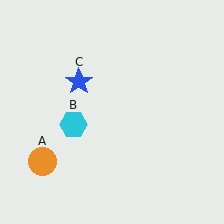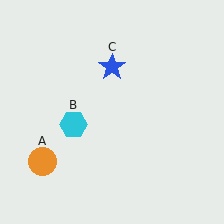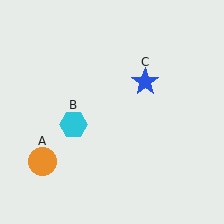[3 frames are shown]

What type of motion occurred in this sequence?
The blue star (object C) rotated clockwise around the center of the scene.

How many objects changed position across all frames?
1 object changed position: blue star (object C).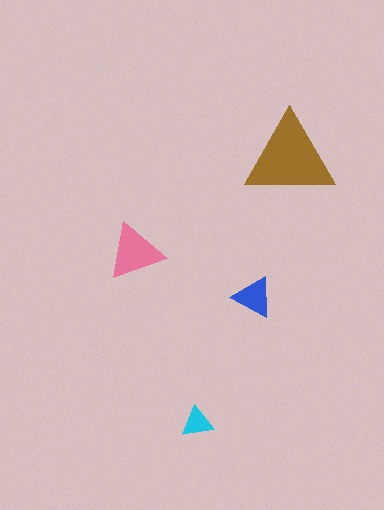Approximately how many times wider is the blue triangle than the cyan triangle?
About 1.5 times wider.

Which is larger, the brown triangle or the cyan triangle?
The brown one.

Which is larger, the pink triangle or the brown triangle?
The brown one.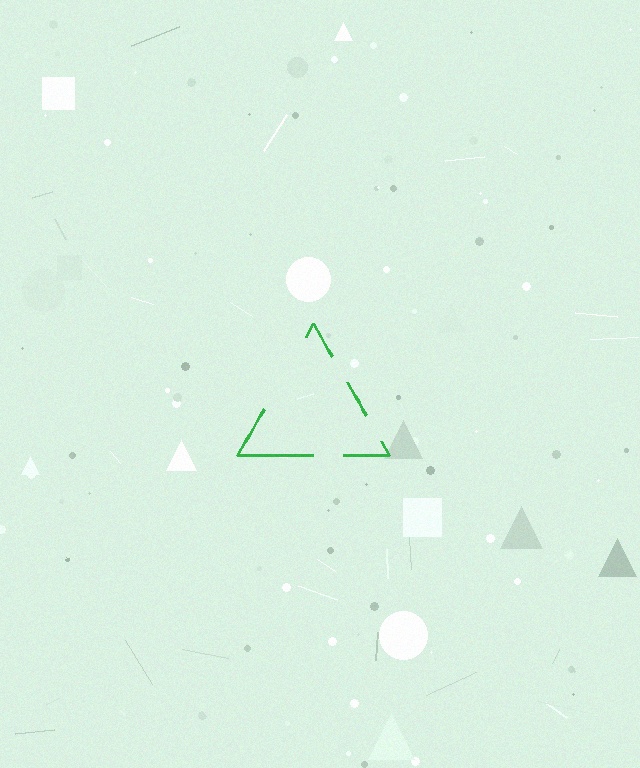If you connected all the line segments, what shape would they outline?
They would outline a triangle.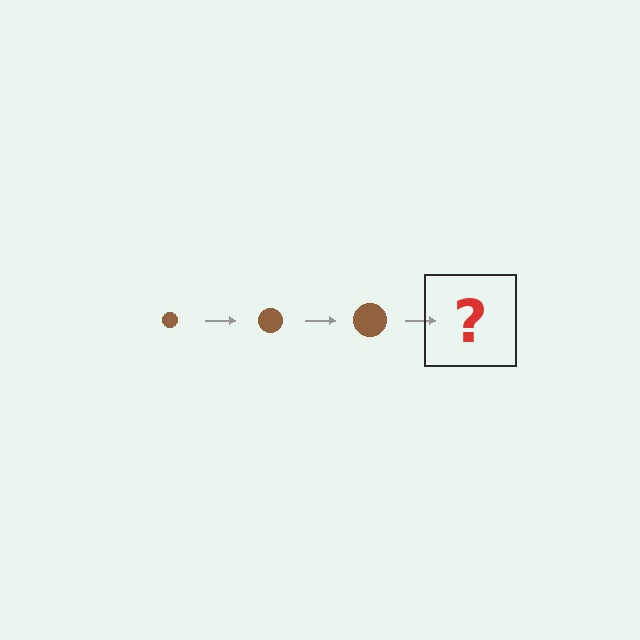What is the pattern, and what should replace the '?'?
The pattern is that the circle gets progressively larger each step. The '?' should be a brown circle, larger than the previous one.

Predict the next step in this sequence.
The next step is a brown circle, larger than the previous one.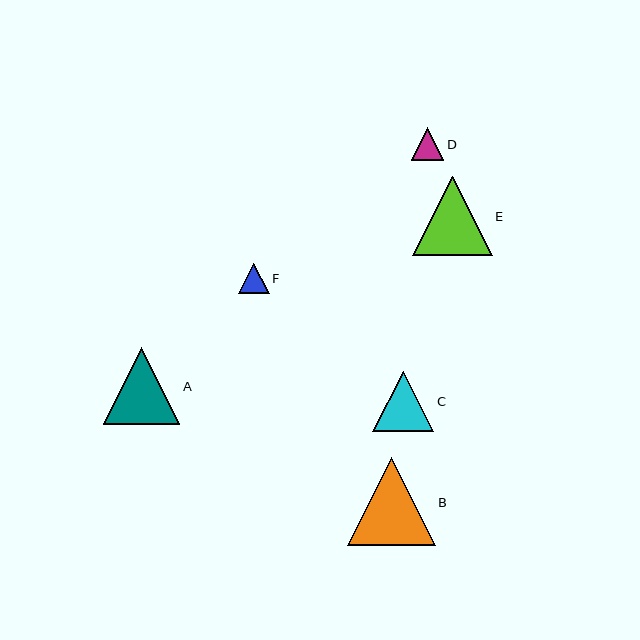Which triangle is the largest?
Triangle B is the largest with a size of approximately 88 pixels.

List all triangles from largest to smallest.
From largest to smallest: B, E, A, C, D, F.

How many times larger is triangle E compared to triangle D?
Triangle E is approximately 2.5 times the size of triangle D.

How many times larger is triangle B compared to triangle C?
Triangle B is approximately 1.4 times the size of triangle C.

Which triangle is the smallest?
Triangle F is the smallest with a size of approximately 31 pixels.